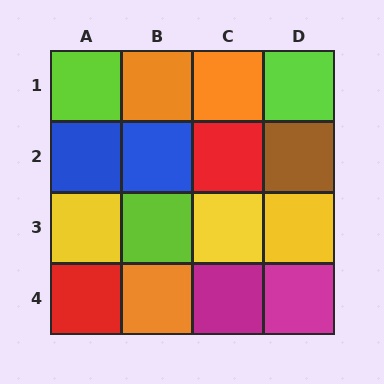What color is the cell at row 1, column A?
Lime.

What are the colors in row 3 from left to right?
Yellow, lime, yellow, yellow.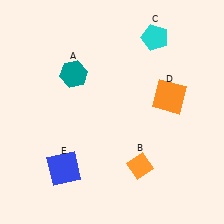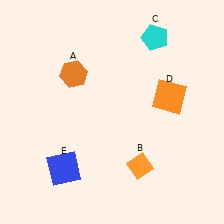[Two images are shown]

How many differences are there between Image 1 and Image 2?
There is 1 difference between the two images.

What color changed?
The hexagon (A) changed from teal in Image 1 to orange in Image 2.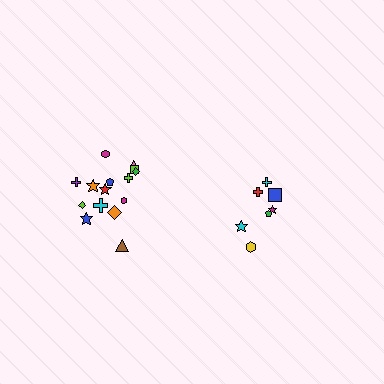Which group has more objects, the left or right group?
The left group.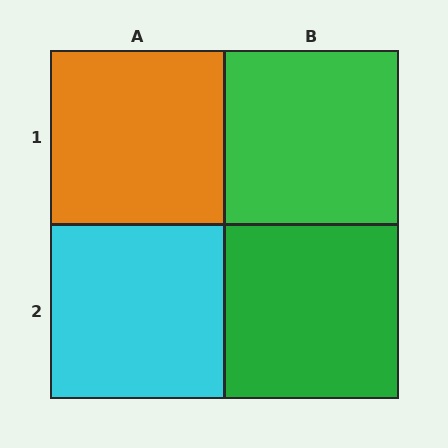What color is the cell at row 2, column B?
Green.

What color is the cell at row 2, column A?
Cyan.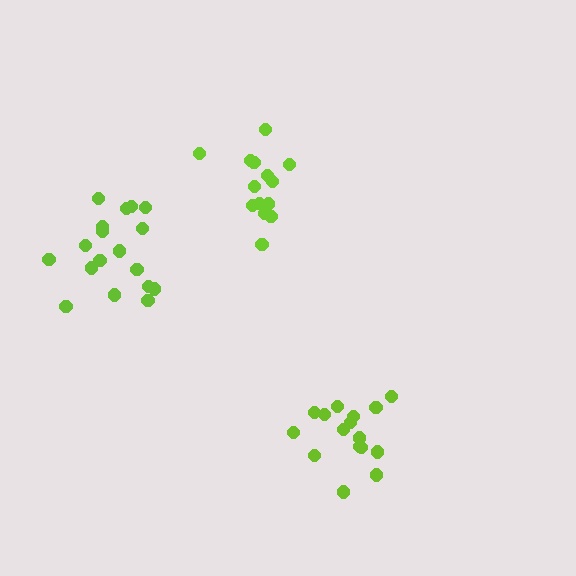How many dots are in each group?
Group 1: 14 dots, Group 2: 18 dots, Group 3: 16 dots (48 total).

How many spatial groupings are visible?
There are 3 spatial groupings.